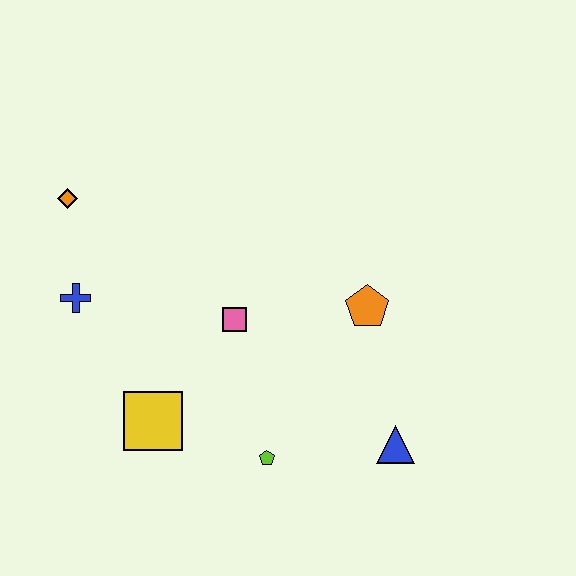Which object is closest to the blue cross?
The orange diamond is closest to the blue cross.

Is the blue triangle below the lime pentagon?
No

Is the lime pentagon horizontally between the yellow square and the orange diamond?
No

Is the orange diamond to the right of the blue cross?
No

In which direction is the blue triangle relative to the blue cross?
The blue triangle is to the right of the blue cross.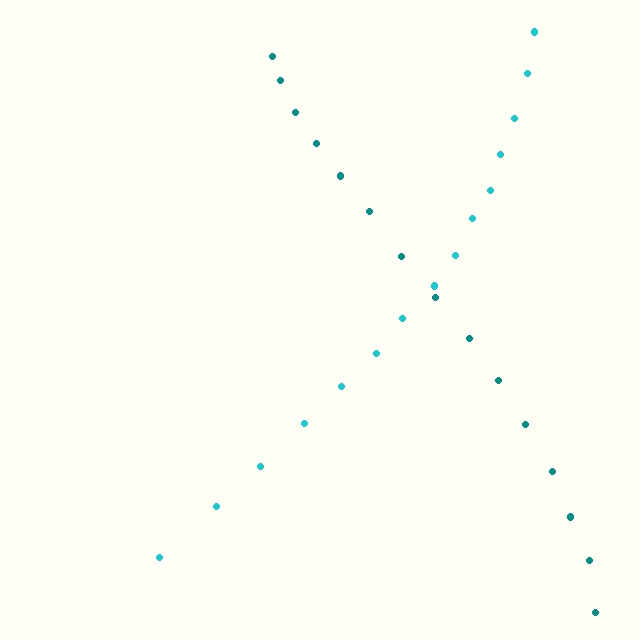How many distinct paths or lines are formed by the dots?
There are 2 distinct paths.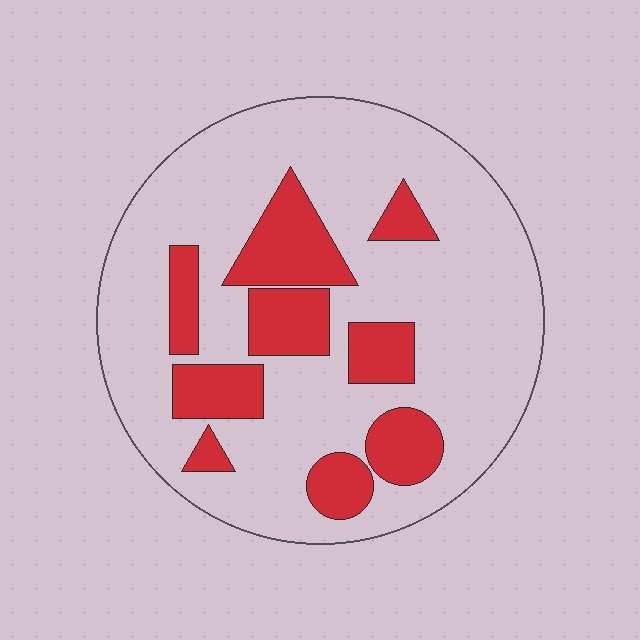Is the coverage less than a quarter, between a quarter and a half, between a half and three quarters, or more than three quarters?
Less than a quarter.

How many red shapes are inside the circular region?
9.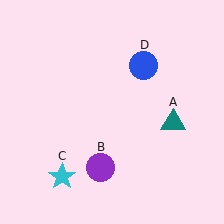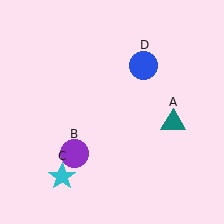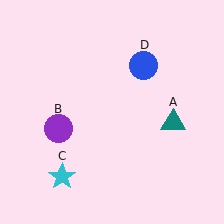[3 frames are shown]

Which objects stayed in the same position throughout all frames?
Teal triangle (object A) and cyan star (object C) and blue circle (object D) remained stationary.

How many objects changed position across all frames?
1 object changed position: purple circle (object B).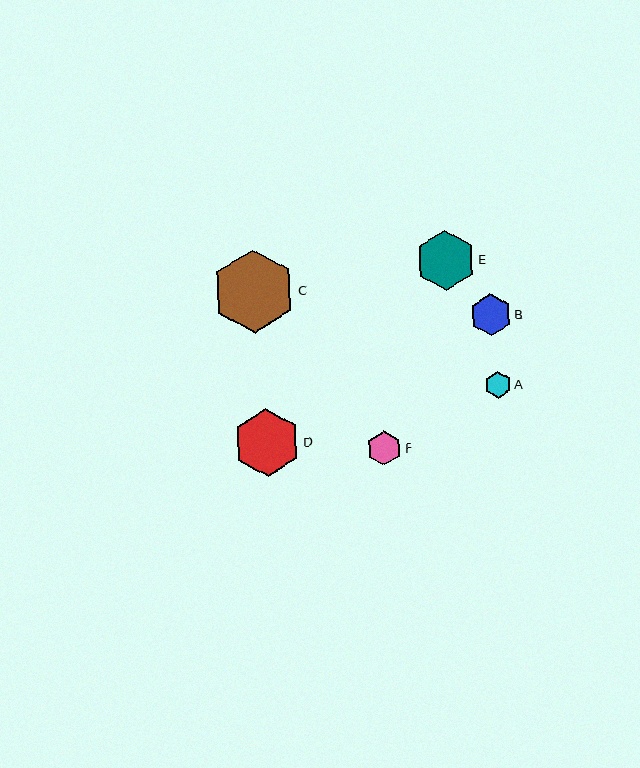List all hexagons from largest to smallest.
From largest to smallest: C, D, E, B, F, A.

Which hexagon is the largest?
Hexagon C is the largest with a size of approximately 83 pixels.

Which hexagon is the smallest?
Hexagon A is the smallest with a size of approximately 26 pixels.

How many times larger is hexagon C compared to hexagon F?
Hexagon C is approximately 2.4 times the size of hexagon F.